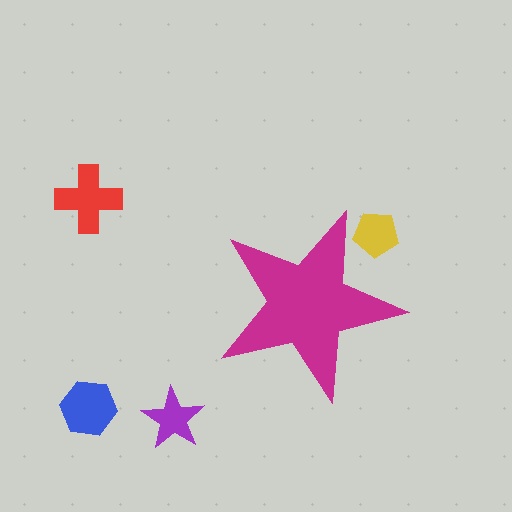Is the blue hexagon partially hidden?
No, the blue hexagon is fully visible.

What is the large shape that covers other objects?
A magenta star.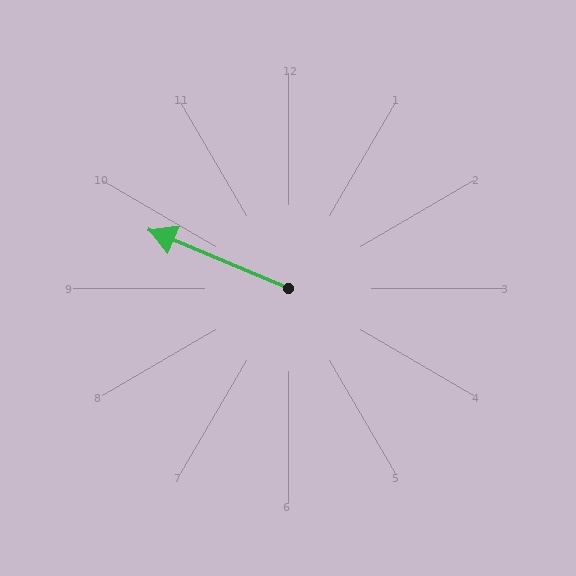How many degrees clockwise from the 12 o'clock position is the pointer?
Approximately 293 degrees.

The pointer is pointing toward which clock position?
Roughly 10 o'clock.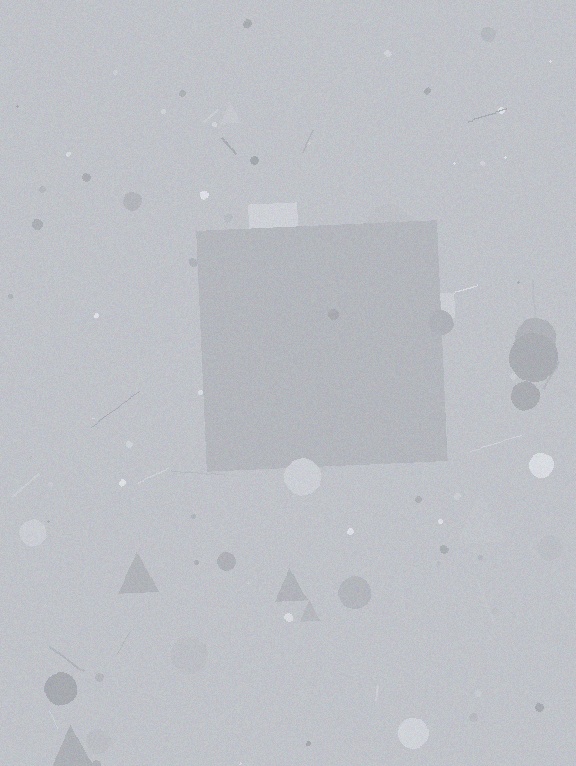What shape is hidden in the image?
A square is hidden in the image.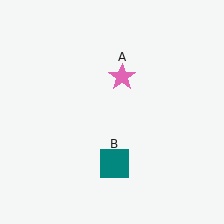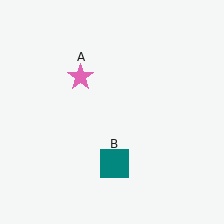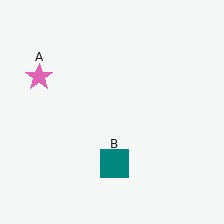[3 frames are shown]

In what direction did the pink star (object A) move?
The pink star (object A) moved left.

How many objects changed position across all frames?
1 object changed position: pink star (object A).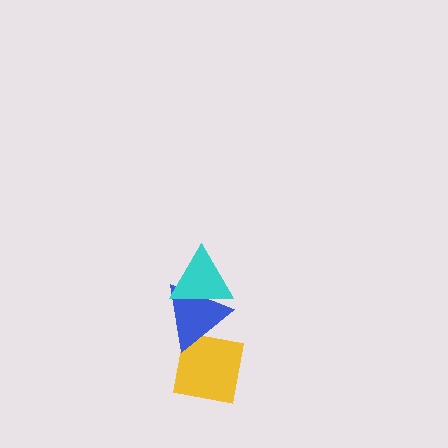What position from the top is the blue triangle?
The blue triangle is 2nd from the top.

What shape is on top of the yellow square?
The blue triangle is on top of the yellow square.